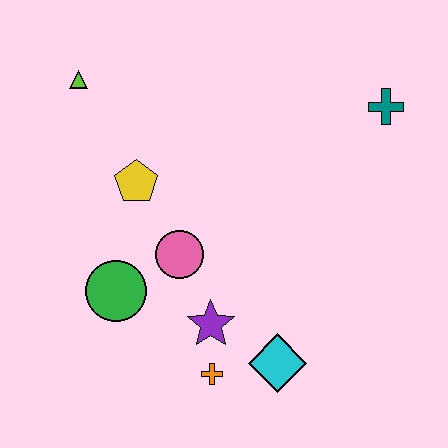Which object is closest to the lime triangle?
The yellow pentagon is closest to the lime triangle.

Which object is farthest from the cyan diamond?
The lime triangle is farthest from the cyan diamond.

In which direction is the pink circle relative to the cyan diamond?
The pink circle is above the cyan diamond.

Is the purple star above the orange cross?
Yes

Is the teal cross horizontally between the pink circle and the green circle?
No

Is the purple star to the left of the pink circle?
No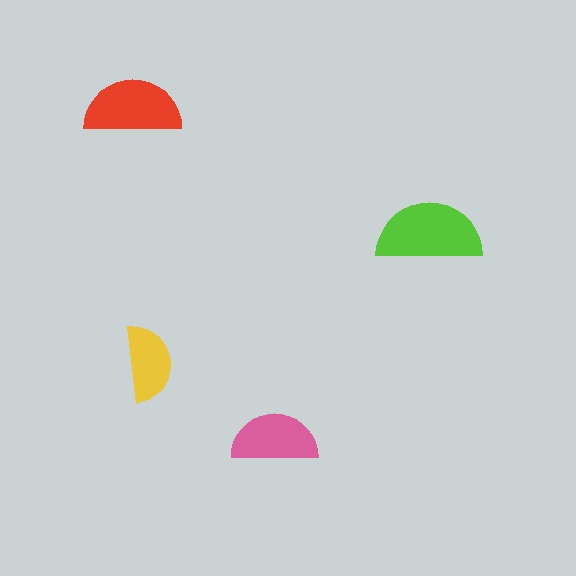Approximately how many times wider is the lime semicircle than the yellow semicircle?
About 1.5 times wider.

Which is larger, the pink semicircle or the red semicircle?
The red one.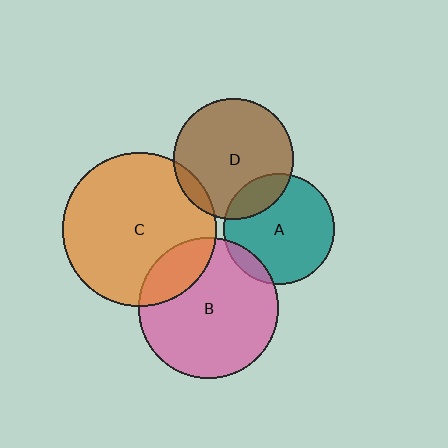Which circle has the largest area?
Circle C (orange).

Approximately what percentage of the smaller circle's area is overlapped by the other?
Approximately 10%.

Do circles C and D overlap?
Yes.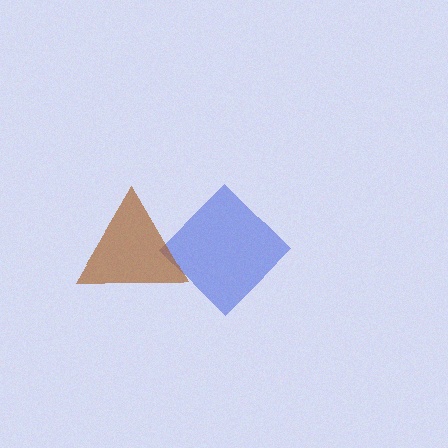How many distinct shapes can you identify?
There are 2 distinct shapes: a blue diamond, a brown triangle.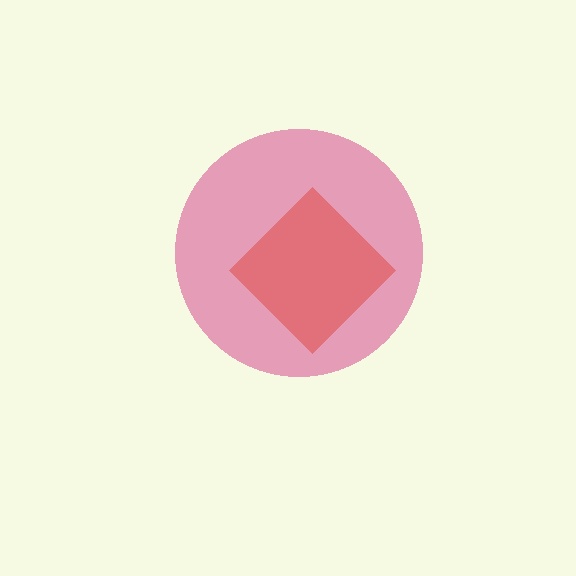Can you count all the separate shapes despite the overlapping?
Yes, there are 2 separate shapes.